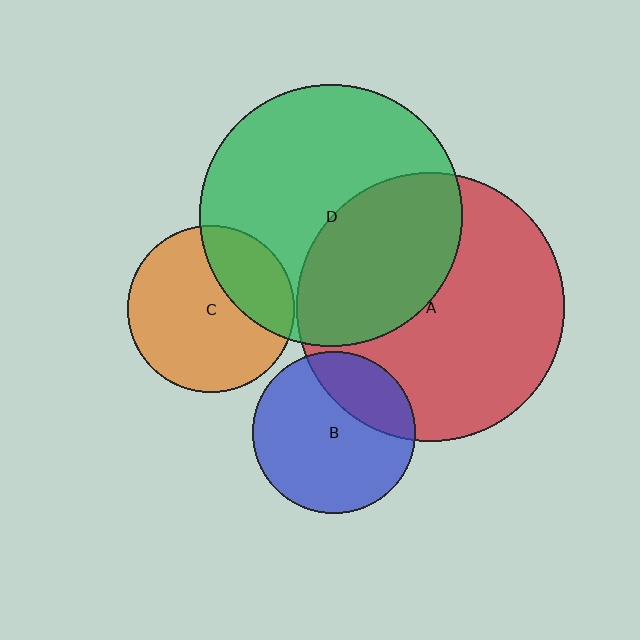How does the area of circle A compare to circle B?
Approximately 2.7 times.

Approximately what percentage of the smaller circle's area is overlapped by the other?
Approximately 25%.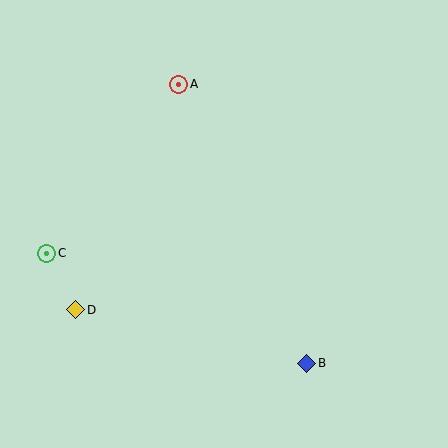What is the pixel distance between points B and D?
The distance between B and D is 237 pixels.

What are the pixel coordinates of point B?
Point B is at (307, 363).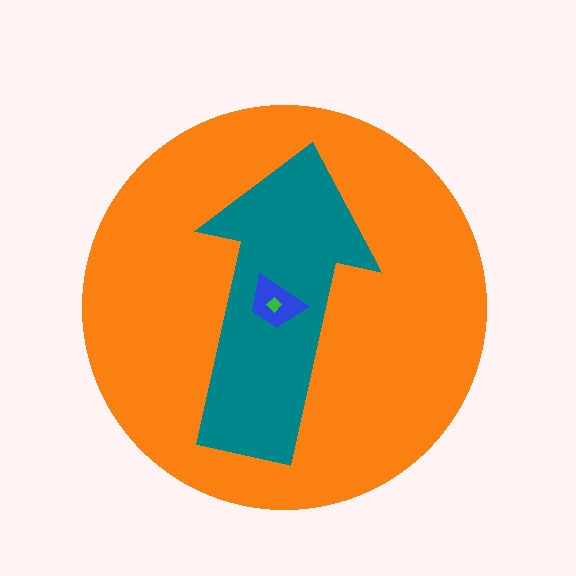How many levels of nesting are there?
4.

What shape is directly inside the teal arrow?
The blue trapezoid.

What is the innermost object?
The green diamond.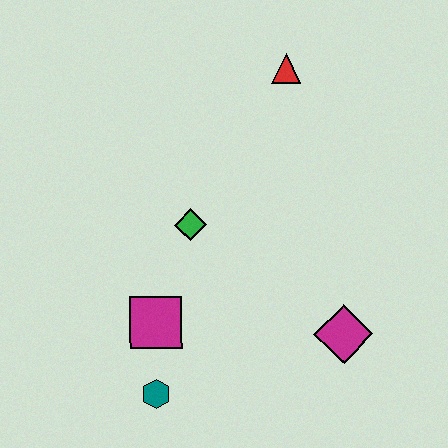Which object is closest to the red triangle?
The green diamond is closest to the red triangle.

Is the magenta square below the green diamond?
Yes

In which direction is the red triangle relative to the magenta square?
The red triangle is above the magenta square.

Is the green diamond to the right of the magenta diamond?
No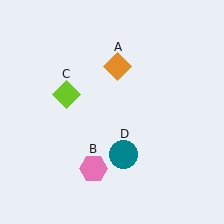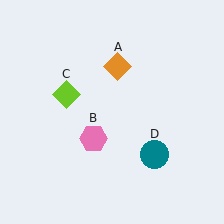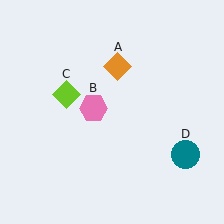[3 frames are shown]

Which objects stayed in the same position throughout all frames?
Orange diamond (object A) and lime diamond (object C) remained stationary.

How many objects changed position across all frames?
2 objects changed position: pink hexagon (object B), teal circle (object D).